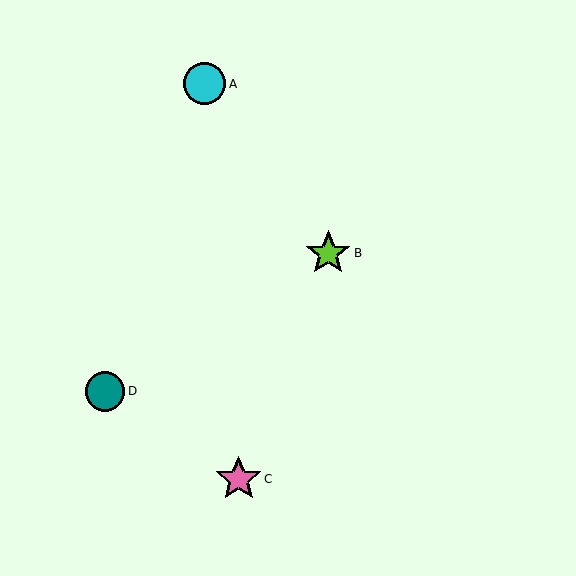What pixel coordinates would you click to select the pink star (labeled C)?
Click at (239, 479) to select the pink star C.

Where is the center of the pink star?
The center of the pink star is at (239, 479).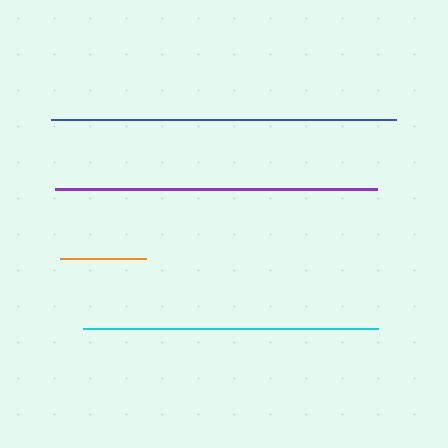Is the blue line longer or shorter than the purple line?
The blue line is longer than the purple line.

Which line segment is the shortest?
The orange line is the shortest at approximately 86 pixels.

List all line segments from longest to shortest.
From longest to shortest: blue, purple, cyan, orange.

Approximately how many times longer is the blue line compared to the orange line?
The blue line is approximately 4.0 times the length of the orange line.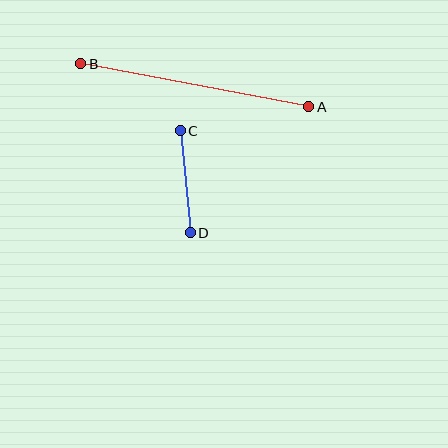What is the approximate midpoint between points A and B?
The midpoint is at approximately (195, 85) pixels.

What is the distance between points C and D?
The distance is approximately 103 pixels.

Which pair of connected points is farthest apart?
Points A and B are farthest apart.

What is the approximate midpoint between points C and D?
The midpoint is at approximately (185, 182) pixels.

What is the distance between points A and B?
The distance is approximately 232 pixels.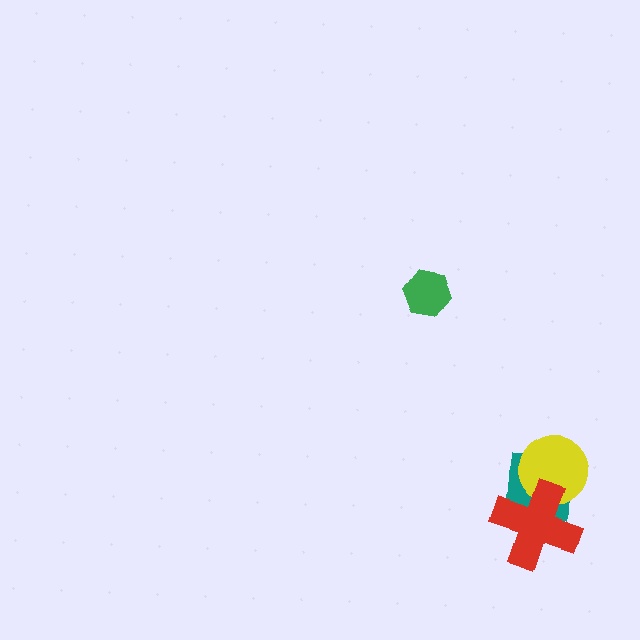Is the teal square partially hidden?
Yes, it is partially covered by another shape.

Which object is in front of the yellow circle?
The red cross is in front of the yellow circle.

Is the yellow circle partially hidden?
Yes, it is partially covered by another shape.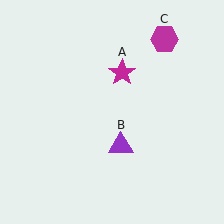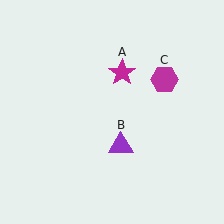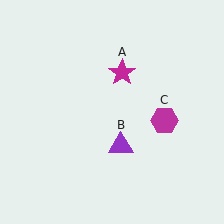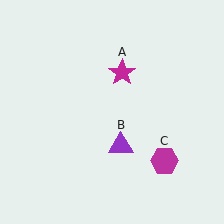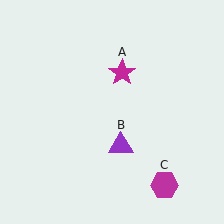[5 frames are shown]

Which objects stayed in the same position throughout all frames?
Magenta star (object A) and purple triangle (object B) remained stationary.